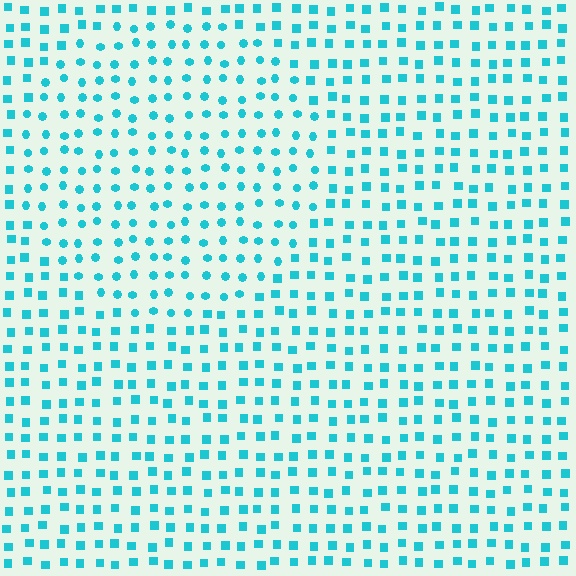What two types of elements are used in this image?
The image uses circles inside the circle region and squares outside it.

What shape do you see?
I see a circle.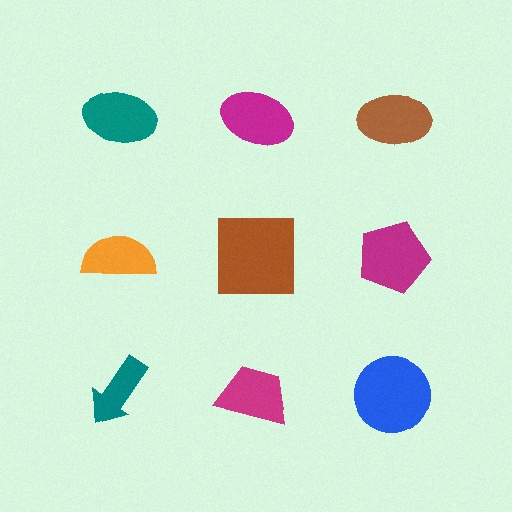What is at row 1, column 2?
A magenta ellipse.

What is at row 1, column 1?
A teal ellipse.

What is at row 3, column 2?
A magenta trapezoid.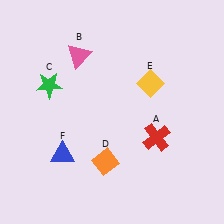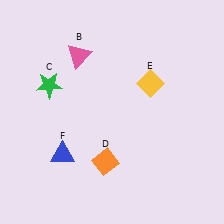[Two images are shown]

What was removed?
The red cross (A) was removed in Image 2.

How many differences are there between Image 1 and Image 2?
There is 1 difference between the two images.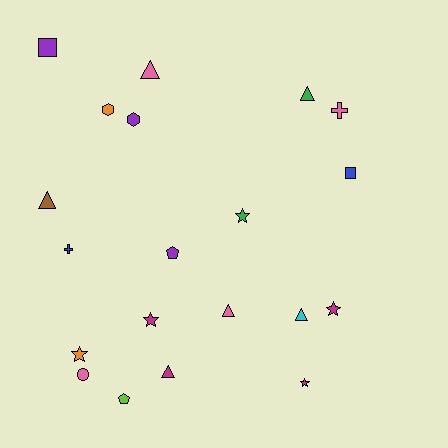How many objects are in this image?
There are 20 objects.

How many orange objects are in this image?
There are 2 orange objects.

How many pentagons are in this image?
There are 2 pentagons.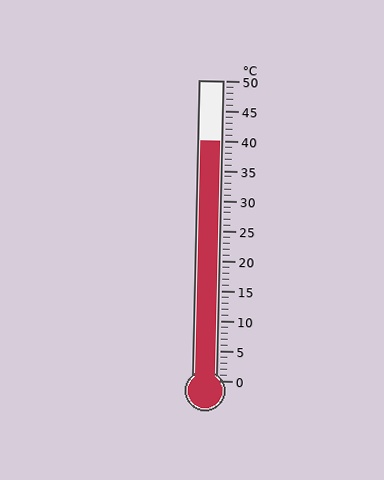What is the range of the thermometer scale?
The thermometer scale ranges from 0°C to 50°C.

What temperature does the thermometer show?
The thermometer shows approximately 40°C.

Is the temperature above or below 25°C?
The temperature is above 25°C.